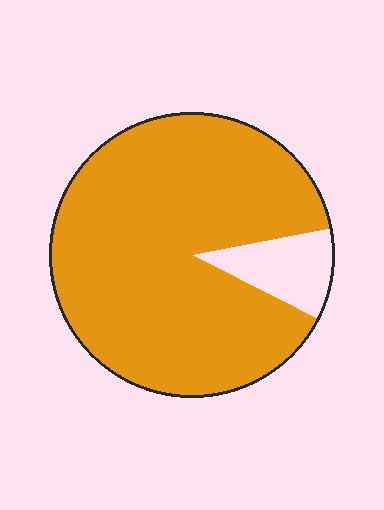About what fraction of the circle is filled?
About nine tenths (9/10).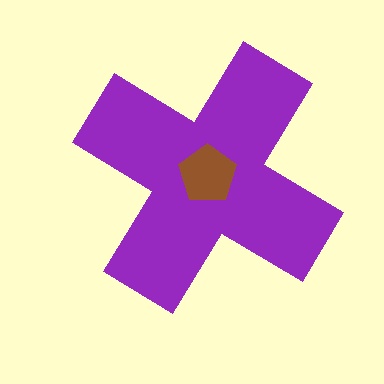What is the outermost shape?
The purple cross.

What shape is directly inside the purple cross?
The brown pentagon.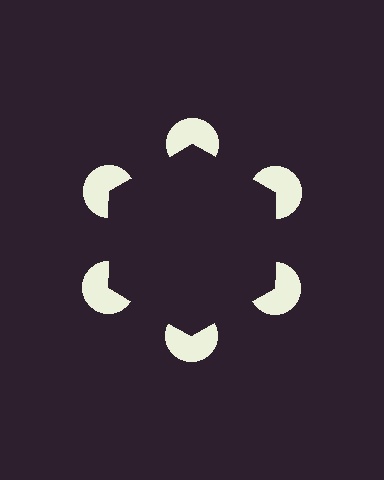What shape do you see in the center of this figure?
An illusory hexagon — its edges are inferred from the aligned wedge cuts in the pac-man discs, not physically drawn.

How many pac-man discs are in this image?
There are 6 — one at each vertex of the illusory hexagon.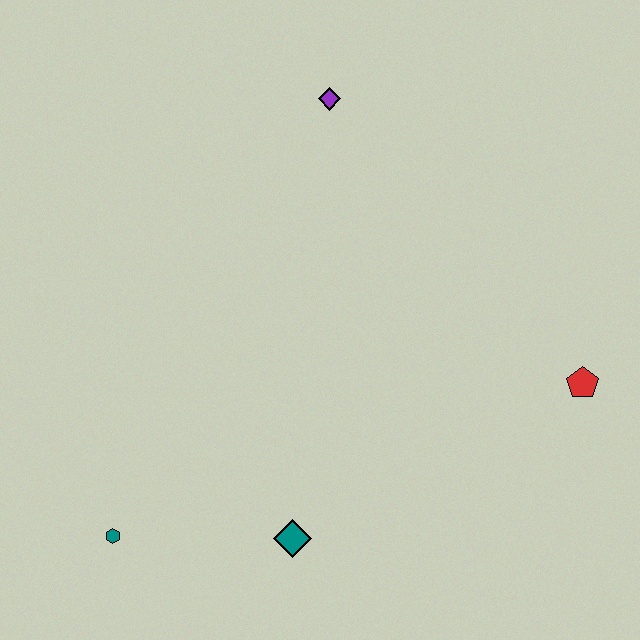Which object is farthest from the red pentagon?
The teal hexagon is farthest from the red pentagon.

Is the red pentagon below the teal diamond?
No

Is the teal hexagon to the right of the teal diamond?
No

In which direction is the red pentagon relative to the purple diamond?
The red pentagon is below the purple diamond.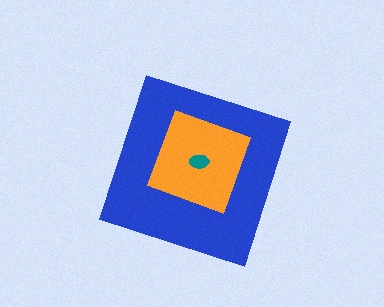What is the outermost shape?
The blue diamond.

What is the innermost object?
The teal ellipse.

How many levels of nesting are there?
3.